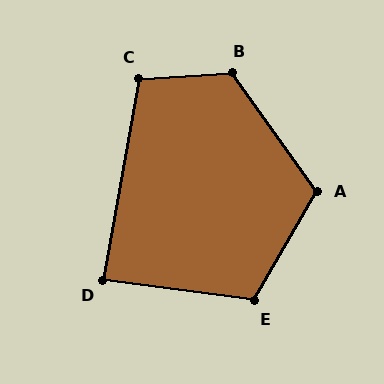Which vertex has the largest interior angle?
B, at approximately 123 degrees.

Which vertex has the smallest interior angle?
D, at approximately 88 degrees.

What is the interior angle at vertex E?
Approximately 112 degrees (obtuse).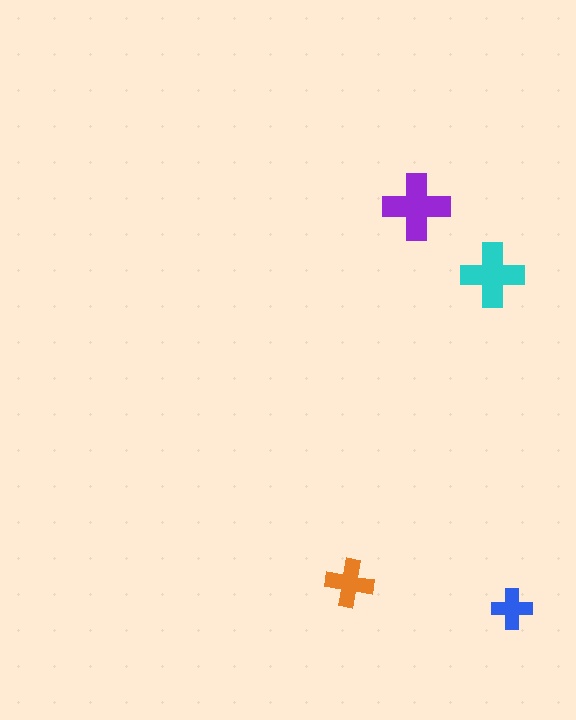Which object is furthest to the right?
The blue cross is rightmost.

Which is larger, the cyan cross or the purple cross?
The purple one.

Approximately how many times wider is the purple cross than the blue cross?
About 1.5 times wider.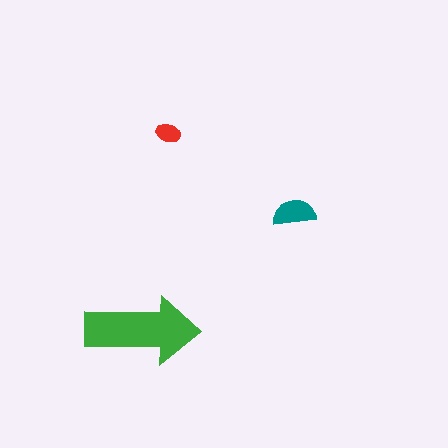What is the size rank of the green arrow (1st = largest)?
1st.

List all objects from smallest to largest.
The red ellipse, the teal semicircle, the green arrow.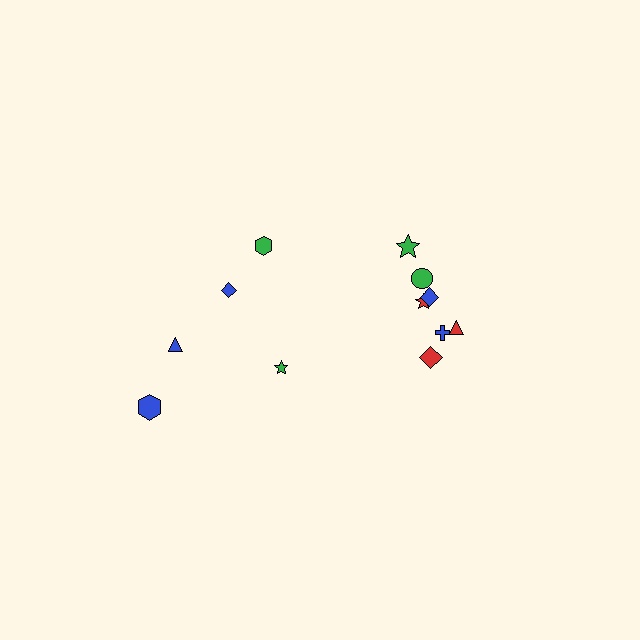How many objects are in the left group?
There are 5 objects.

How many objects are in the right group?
There are 7 objects.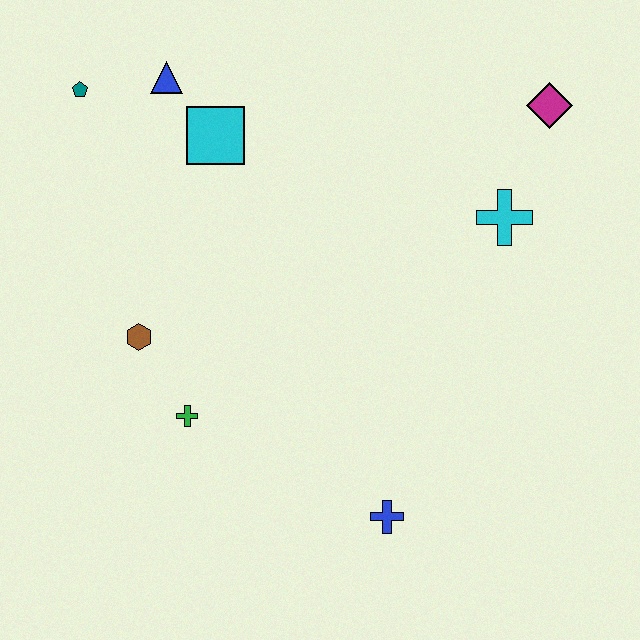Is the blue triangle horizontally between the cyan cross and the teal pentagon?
Yes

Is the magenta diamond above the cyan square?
Yes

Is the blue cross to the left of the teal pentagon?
No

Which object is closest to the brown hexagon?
The green cross is closest to the brown hexagon.